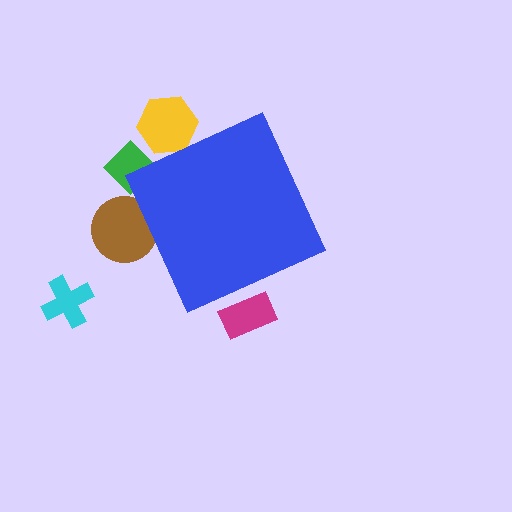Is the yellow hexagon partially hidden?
Yes, the yellow hexagon is partially hidden behind the blue diamond.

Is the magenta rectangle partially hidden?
Yes, the magenta rectangle is partially hidden behind the blue diamond.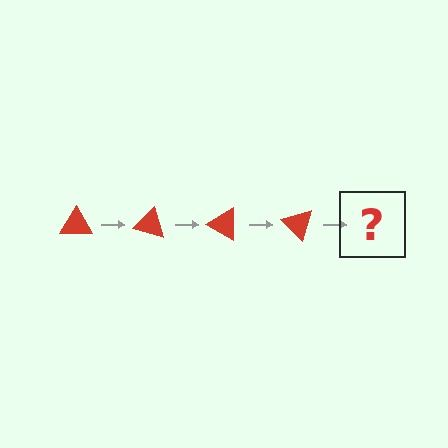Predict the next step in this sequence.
The next step is a red triangle rotated 60 degrees.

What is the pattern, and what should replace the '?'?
The pattern is that the triangle rotates 15 degrees each step. The '?' should be a red triangle rotated 60 degrees.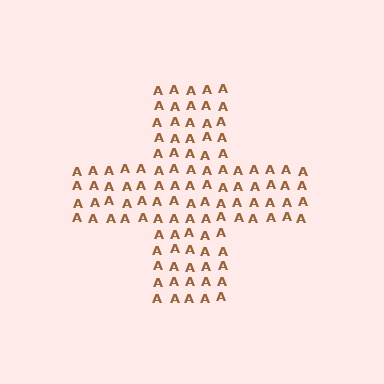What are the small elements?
The small elements are letter A's.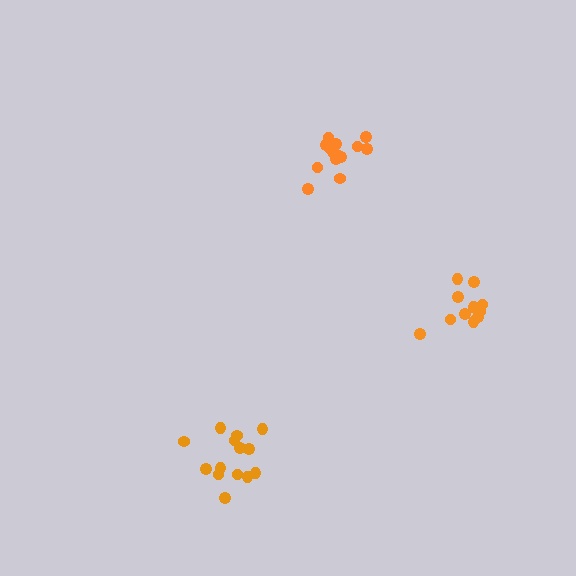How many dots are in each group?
Group 1: 15 dots, Group 2: 11 dots, Group 3: 14 dots (40 total).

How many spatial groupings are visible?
There are 3 spatial groupings.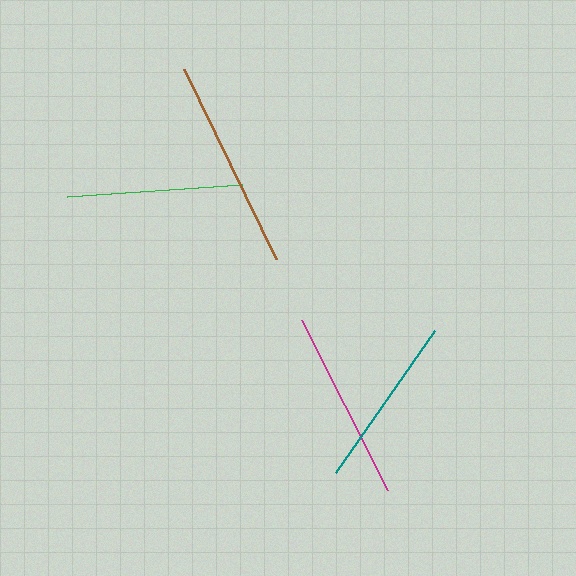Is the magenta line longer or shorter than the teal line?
The magenta line is longer than the teal line.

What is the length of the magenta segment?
The magenta segment is approximately 191 pixels long.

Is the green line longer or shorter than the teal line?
The green line is longer than the teal line.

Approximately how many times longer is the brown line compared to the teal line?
The brown line is approximately 1.2 times the length of the teal line.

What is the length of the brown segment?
The brown segment is approximately 211 pixels long.